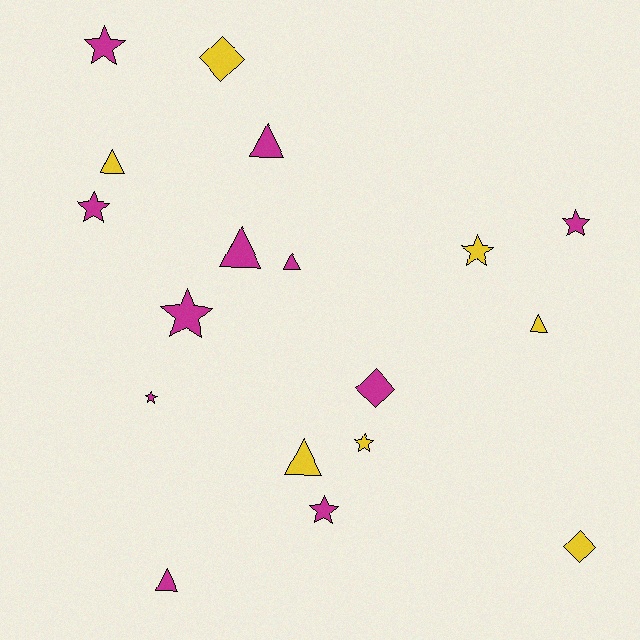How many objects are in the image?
There are 18 objects.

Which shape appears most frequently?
Star, with 8 objects.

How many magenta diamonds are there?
There is 1 magenta diamond.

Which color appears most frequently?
Magenta, with 11 objects.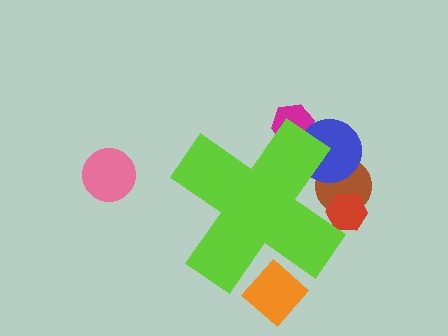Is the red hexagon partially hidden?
Yes, the red hexagon is partially hidden behind the lime cross.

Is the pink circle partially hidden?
No, the pink circle is fully visible.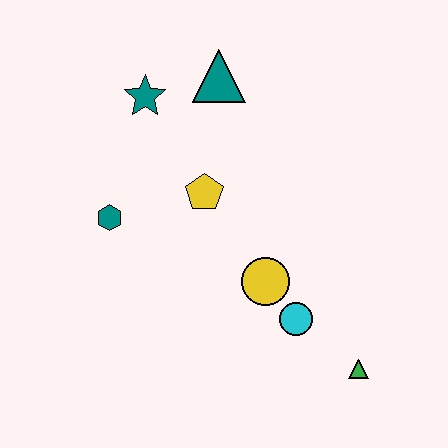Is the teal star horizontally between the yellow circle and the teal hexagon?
Yes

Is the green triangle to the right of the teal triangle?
Yes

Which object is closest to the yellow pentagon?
The teal hexagon is closest to the yellow pentagon.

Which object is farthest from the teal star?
The green triangle is farthest from the teal star.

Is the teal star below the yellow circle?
No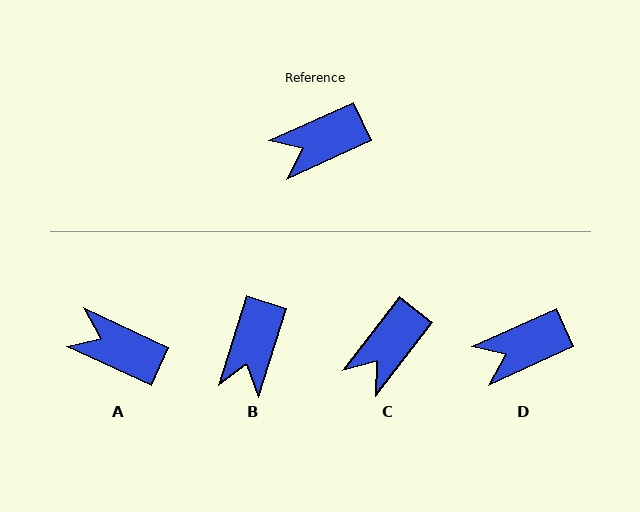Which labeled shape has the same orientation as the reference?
D.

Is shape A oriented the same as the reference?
No, it is off by about 49 degrees.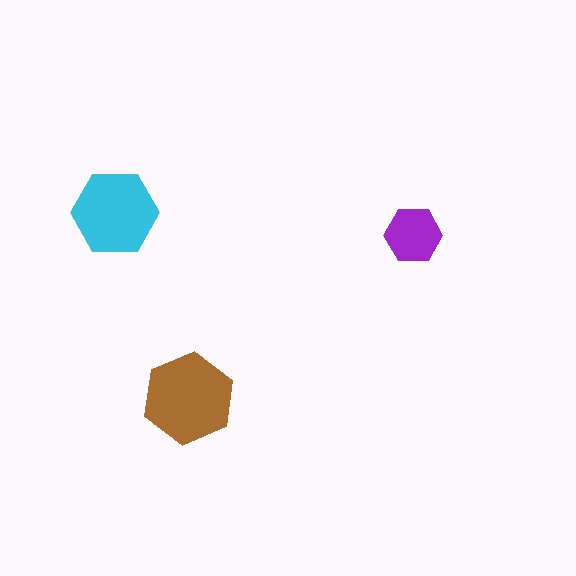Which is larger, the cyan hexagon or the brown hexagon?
The brown one.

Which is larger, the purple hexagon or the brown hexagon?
The brown one.